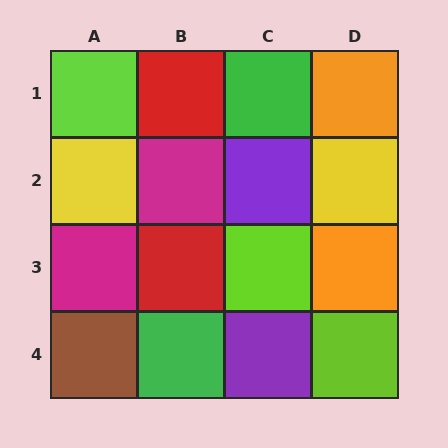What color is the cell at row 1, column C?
Green.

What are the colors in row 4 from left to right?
Brown, green, purple, lime.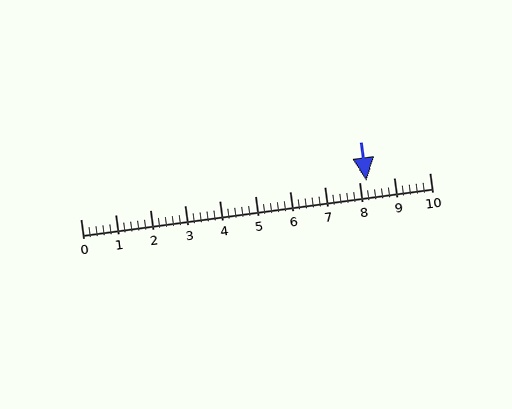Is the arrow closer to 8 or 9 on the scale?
The arrow is closer to 8.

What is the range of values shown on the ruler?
The ruler shows values from 0 to 10.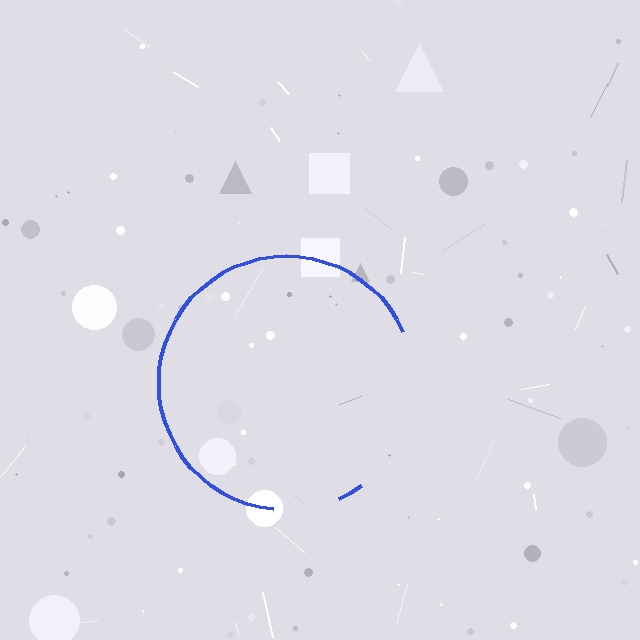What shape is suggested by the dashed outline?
The dashed outline suggests a circle.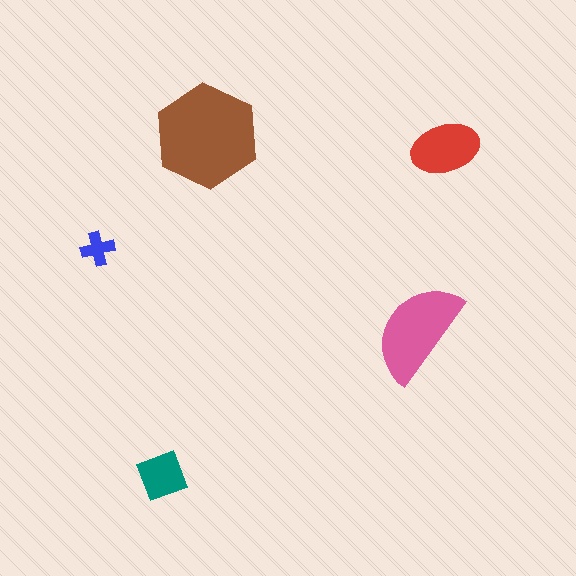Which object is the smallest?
The blue cross.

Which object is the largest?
The brown hexagon.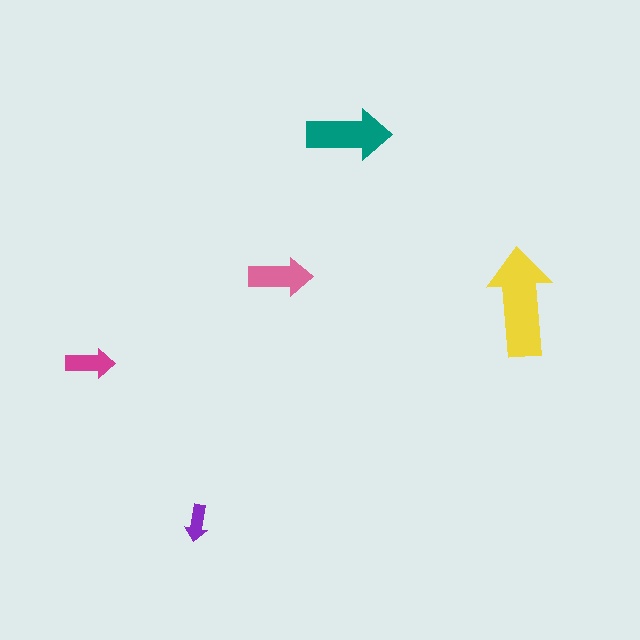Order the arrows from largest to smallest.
the yellow one, the teal one, the pink one, the magenta one, the purple one.